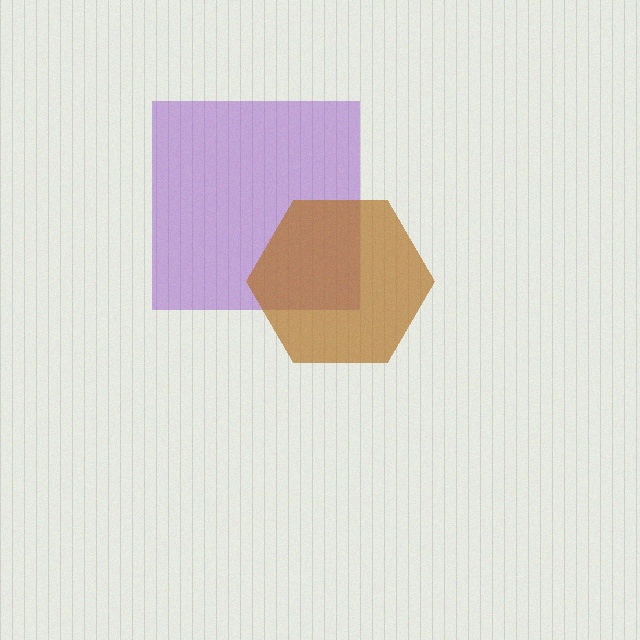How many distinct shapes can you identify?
There are 2 distinct shapes: a purple square, a brown hexagon.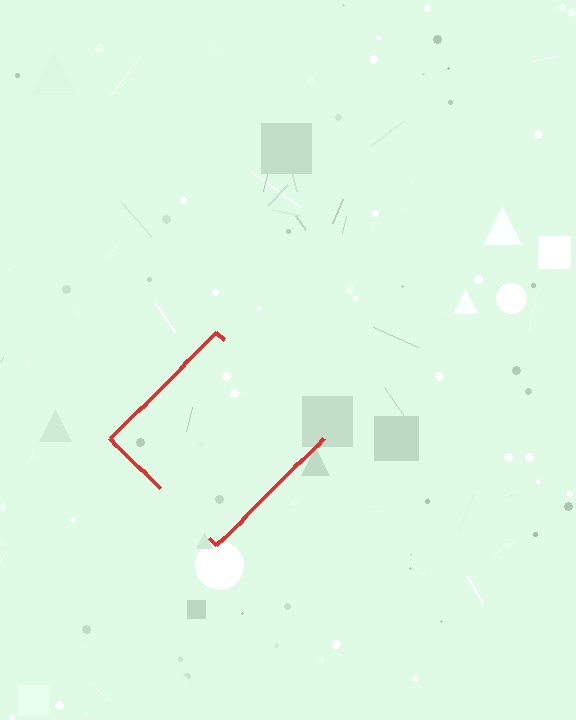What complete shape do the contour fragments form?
The contour fragments form a diamond.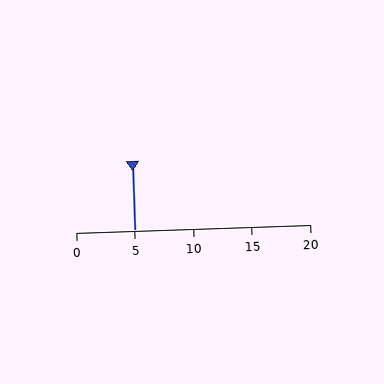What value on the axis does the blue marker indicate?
The marker indicates approximately 5.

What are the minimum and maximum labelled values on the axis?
The axis runs from 0 to 20.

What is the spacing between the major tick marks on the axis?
The major ticks are spaced 5 apart.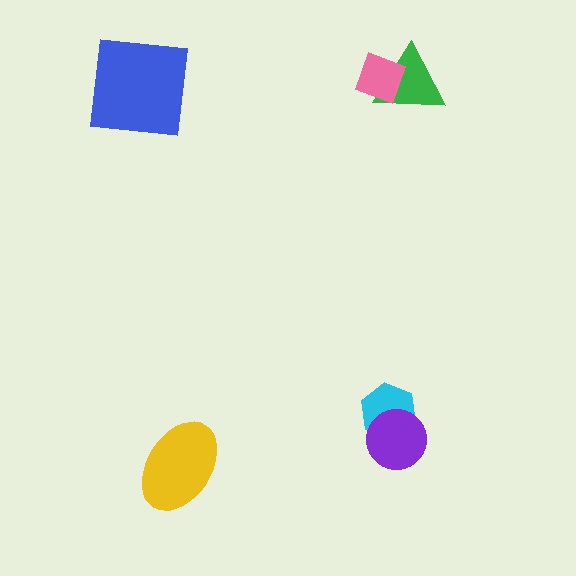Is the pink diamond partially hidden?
No, no other shape covers it.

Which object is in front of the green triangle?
The pink diamond is in front of the green triangle.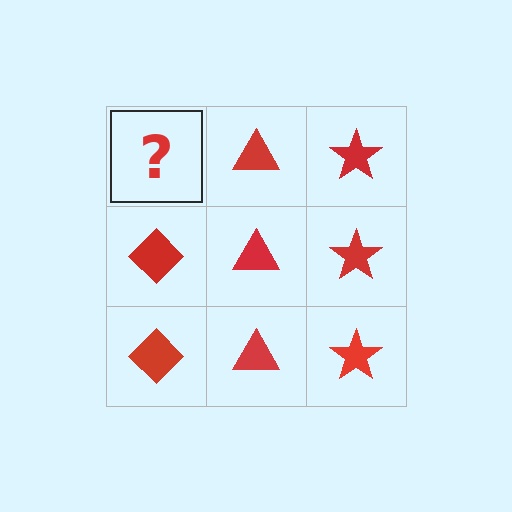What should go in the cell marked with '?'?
The missing cell should contain a red diamond.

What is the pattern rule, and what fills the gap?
The rule is that each column has a consistent shape. The gap should be filled with a red diamond.